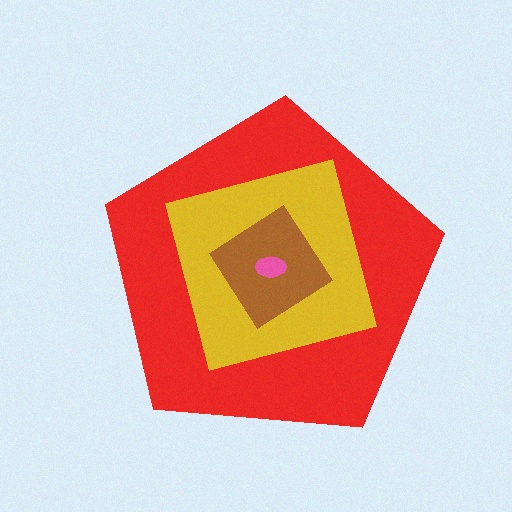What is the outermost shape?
The red pentagon.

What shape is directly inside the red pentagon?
The yellow square.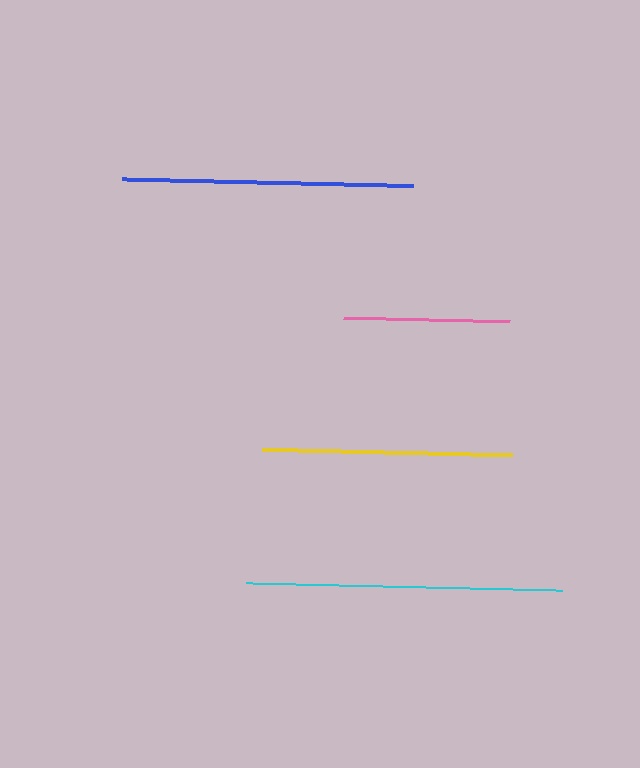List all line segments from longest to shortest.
From longest to shortest: cyan, blue, yellow, pink.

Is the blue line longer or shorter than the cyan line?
The cyan line is longer than the blue line.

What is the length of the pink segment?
The pink segment is approximately 166 pixels long.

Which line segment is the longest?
The cyan line is the longest at approximately 315 pixels.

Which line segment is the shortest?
The pink line is the shortest at approximately 166 pixels.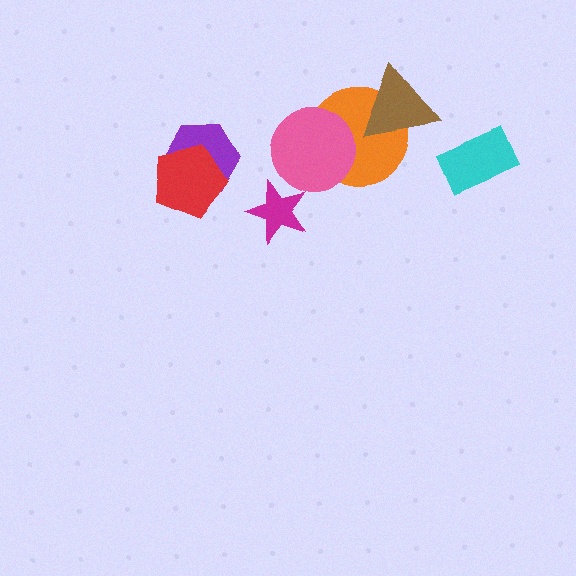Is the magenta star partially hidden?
No, no other shape covers it.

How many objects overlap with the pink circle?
1 object overlaps with the pink circle.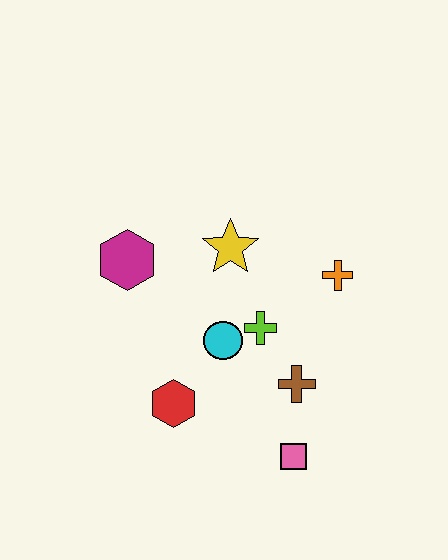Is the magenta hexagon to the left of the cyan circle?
Yes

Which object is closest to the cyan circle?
The lime cross is closest to the cyan circle.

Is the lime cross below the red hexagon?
No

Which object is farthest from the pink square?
The magenta hexagon is farthest from the pink square.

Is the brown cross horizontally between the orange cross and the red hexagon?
Yes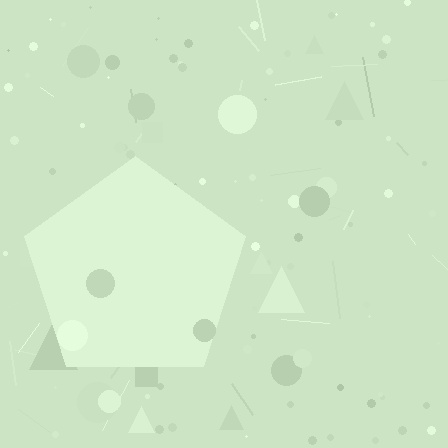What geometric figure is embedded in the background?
A pentagon is embedded in the background.